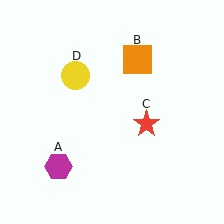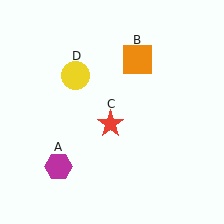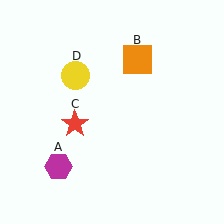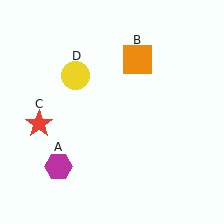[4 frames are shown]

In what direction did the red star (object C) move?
The red star (object C) moved left.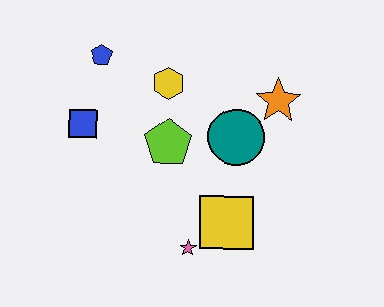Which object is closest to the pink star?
The yellow square is closest to the pink star.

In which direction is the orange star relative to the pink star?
The orange star is above the pink star.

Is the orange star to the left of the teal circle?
No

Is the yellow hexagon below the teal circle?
No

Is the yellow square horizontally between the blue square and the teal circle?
Yes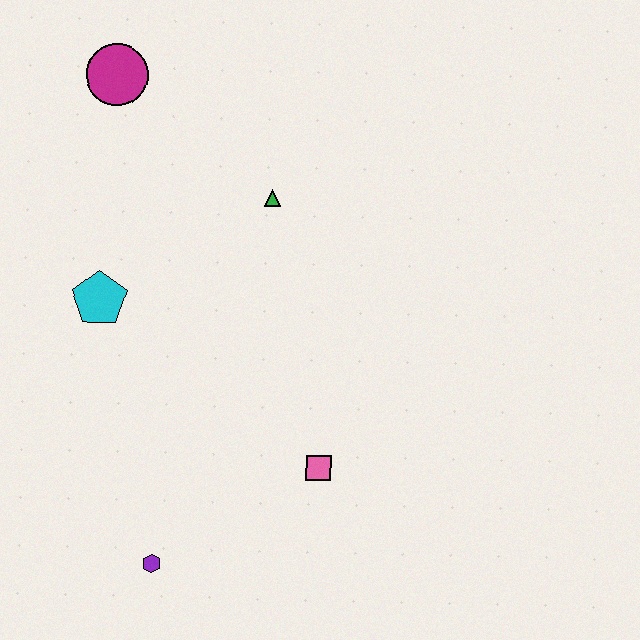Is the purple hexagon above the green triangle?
No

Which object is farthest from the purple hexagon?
The magenta circle is farthest from the purple hexagon.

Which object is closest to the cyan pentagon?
The green triangle is closest to the cyan pentagon.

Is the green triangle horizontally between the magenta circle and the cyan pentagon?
No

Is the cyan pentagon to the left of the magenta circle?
Yes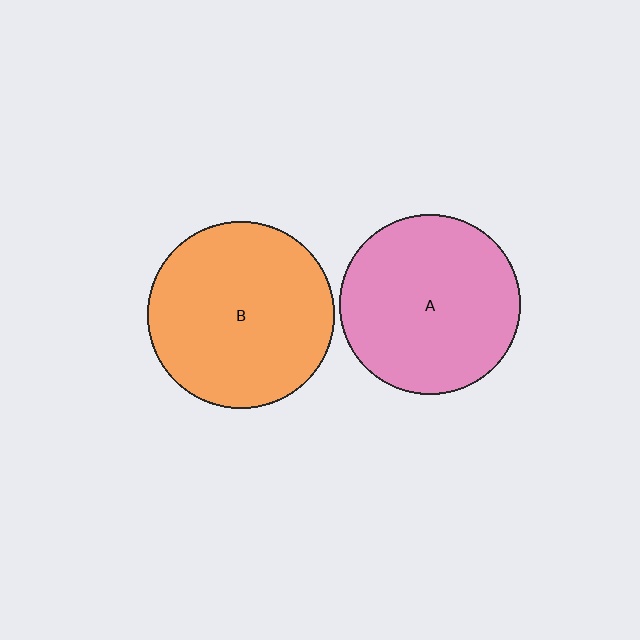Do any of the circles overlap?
No, none of the circles overlap.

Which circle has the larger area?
Circle B (orange).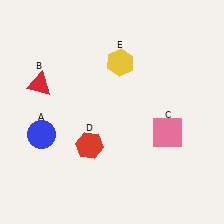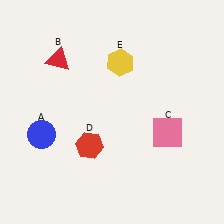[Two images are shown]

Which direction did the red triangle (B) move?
The red triangle (B) moved up.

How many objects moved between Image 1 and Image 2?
1 object moved between the two images.